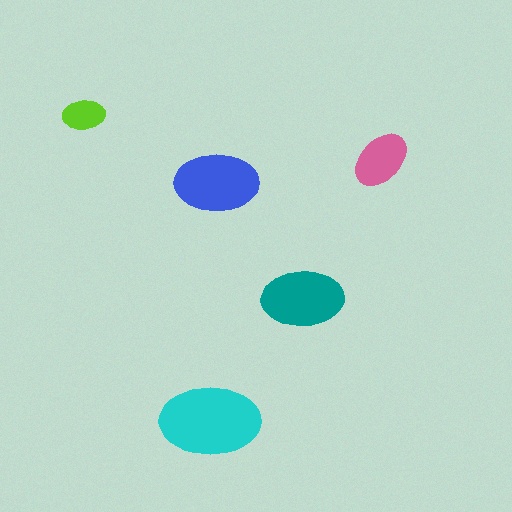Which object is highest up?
The lime ellipse is topmost.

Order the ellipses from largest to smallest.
the cyan one, the blue one, the teal one, the pink one, the lime one.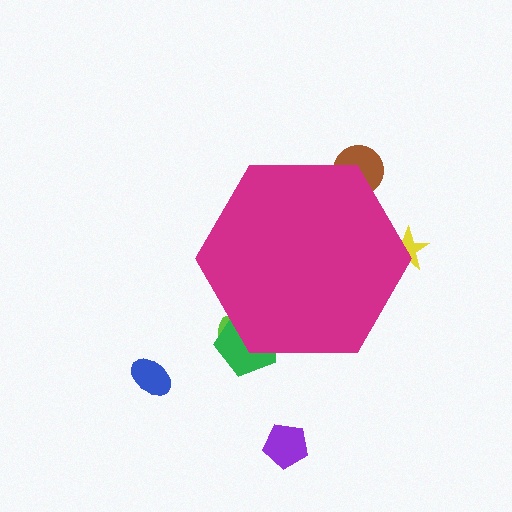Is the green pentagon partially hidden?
Yes, the green pentagon is partially hidden behind the magenta hexagon.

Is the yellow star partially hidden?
Yes, the yellow star is partially hidden behind the magenta hexagon.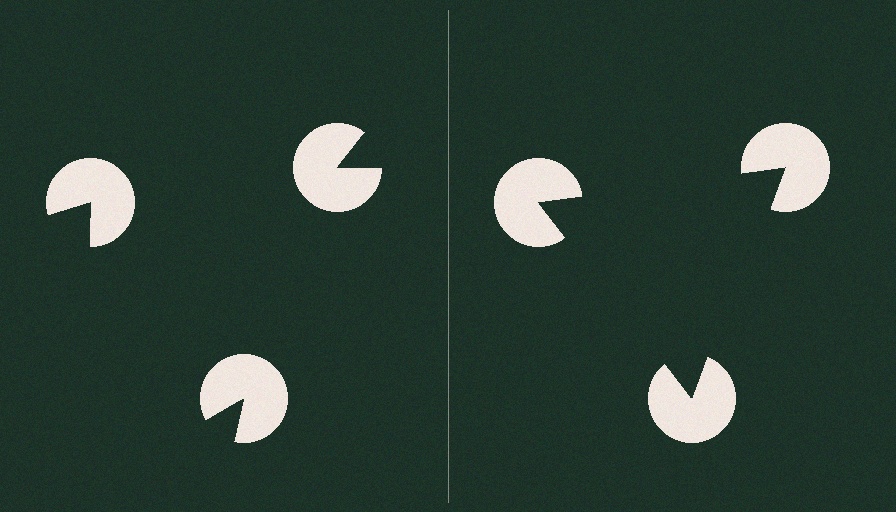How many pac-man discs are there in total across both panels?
6 — 3 on each side.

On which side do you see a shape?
An illusory triangle appears on the right side. On the left side the wedge cuts are rotated, so no coherent shape forms.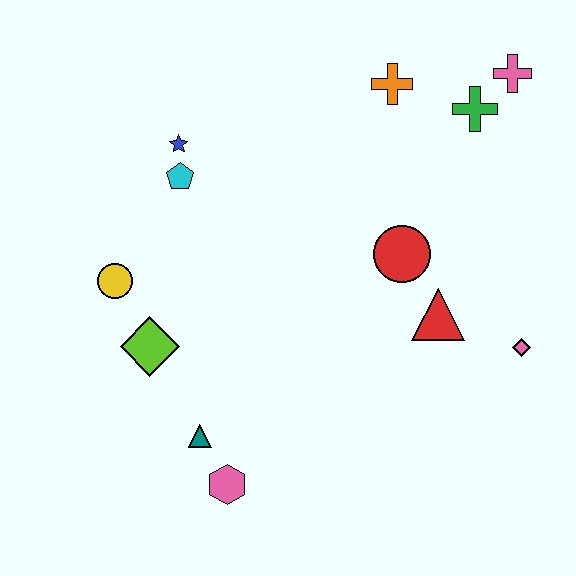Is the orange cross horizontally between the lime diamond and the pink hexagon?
No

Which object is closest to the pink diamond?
The red triangle is closest to the pink diamond.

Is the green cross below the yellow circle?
No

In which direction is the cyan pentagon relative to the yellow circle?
The cyan pentagon is above the yellow circle.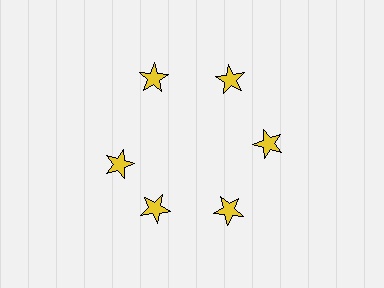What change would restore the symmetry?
The symmetry would be restored by rotating it back into even spacing with its neighbors so that all 6 stars sit at equal angles and equal distance from the center.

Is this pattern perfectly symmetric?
No. The 6 yellow stars are arranged in a ring, but one element near the 9 o'clock position is rotated out of alignment along the ring, breaking the 6-fold rotational symmetry.